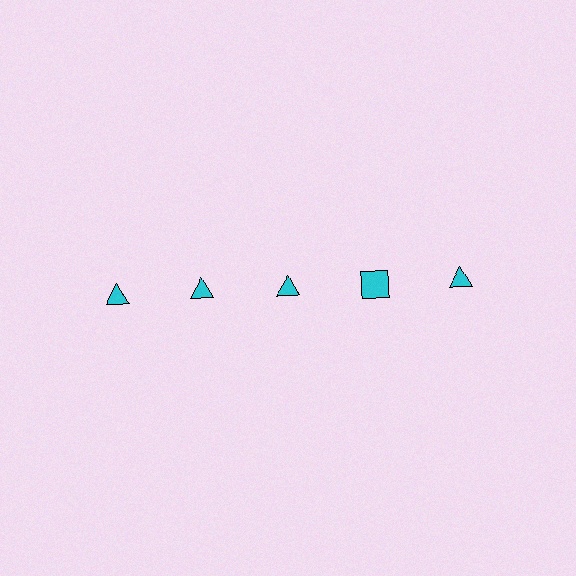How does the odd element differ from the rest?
It has a different shape: square instead of triangle.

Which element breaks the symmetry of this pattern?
The cyan square in the top row, second from right column breaks the symmetry. All other shapes are cyan triangles.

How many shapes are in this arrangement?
There are 5 shapes arranged in a grid pattern.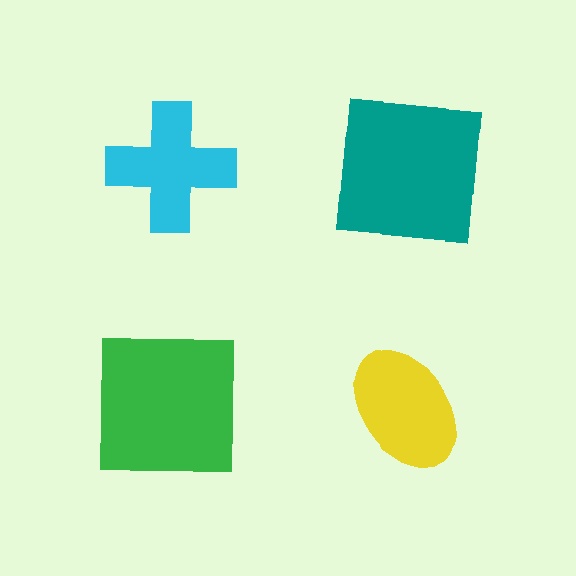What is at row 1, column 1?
A cyan cross.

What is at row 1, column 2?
A teal square.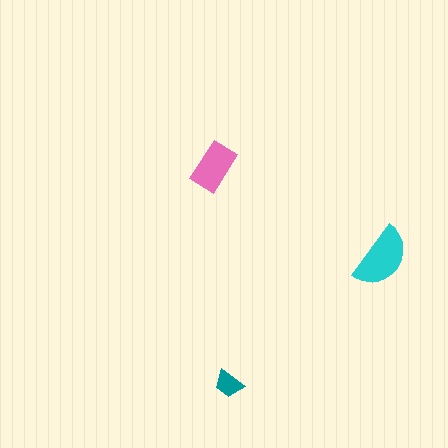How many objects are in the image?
There are 3 objects in the image.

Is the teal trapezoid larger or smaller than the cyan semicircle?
Smaller.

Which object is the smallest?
The teal trapezoid.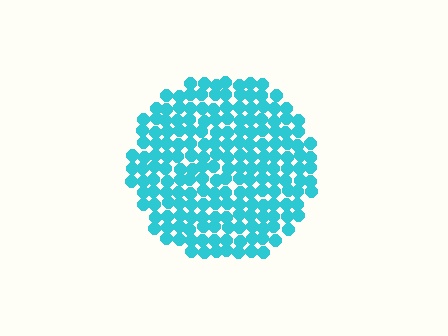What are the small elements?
The small elements are circles.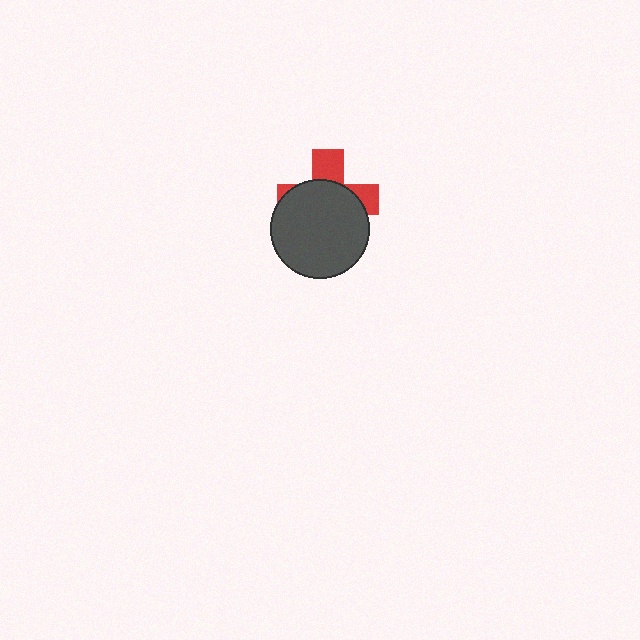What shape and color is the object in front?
The object in front is a dark gray circle.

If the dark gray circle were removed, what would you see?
You would see the complete red cross.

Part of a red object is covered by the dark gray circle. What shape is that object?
It is a cross.